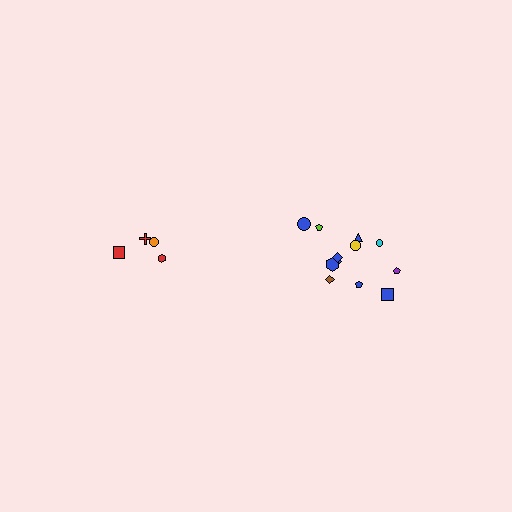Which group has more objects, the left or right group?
The right group.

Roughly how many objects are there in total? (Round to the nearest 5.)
Roughly 15 objects in total.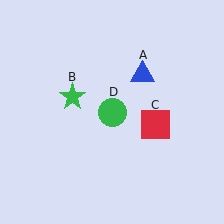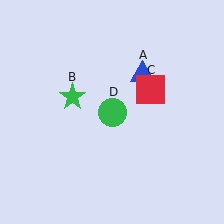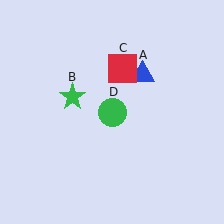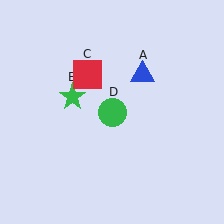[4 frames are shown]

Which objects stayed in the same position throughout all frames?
Blue triangle (object A) and green star (object B) and green circle (object D) remained stationary.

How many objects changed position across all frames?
1 object changed position: red square (object C).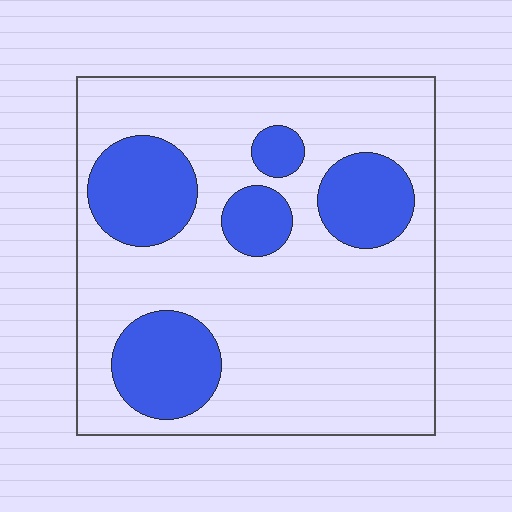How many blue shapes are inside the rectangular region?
5.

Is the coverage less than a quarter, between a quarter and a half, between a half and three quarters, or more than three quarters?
Between a quarter and a half.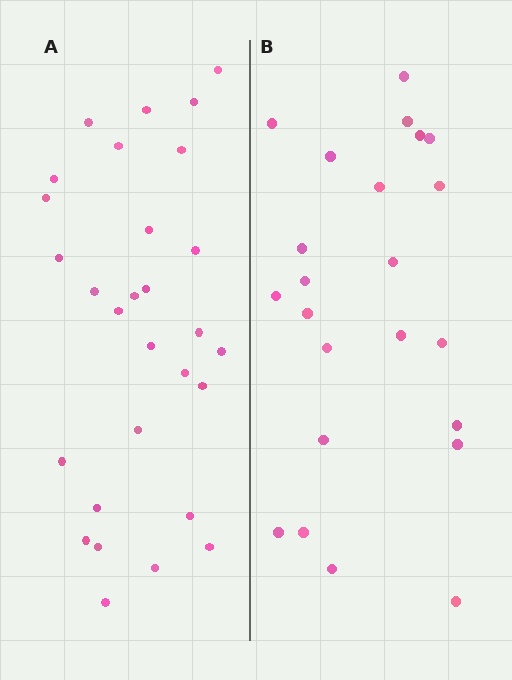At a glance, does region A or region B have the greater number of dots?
Region A (the left region) has more dots.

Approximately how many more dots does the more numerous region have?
Region A has about 6 more dots than region B.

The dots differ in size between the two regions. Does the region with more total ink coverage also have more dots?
No. Region B has more total ink coverage because its dots are larger, but region A actually contains more individual dots. Total area can be misleading — the number of items is what matters here.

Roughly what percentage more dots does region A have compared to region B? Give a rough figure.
About 25% more.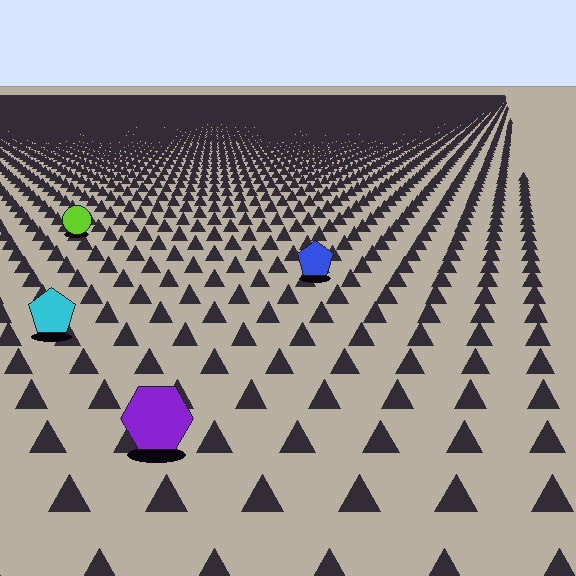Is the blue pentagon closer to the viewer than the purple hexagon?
No. The purple hexagon is closer — you can tell from the texture gradient: the ground texture is coarser near it.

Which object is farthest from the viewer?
The lime circle is farthest from the viewer. It appears smaller and the ground texture around it is denser.